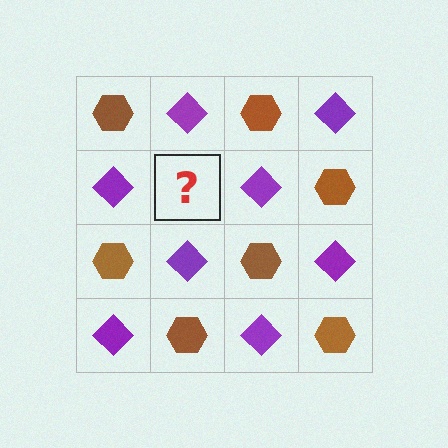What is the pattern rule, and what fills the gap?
The rule is that it alternates brown hexagon and purple diamond in a checkerboard pattern. The gap should be filled with a brown hexagon.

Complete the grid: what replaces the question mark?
The question mark should be replaced with a brown hexagon.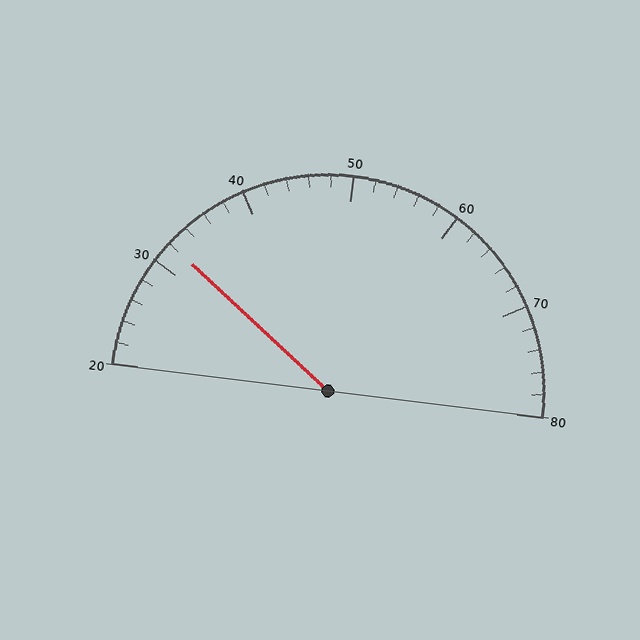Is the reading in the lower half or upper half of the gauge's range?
The reading is in the lower half of the range (20 to 80).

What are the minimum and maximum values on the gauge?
The gauge ranges from 20 to 80.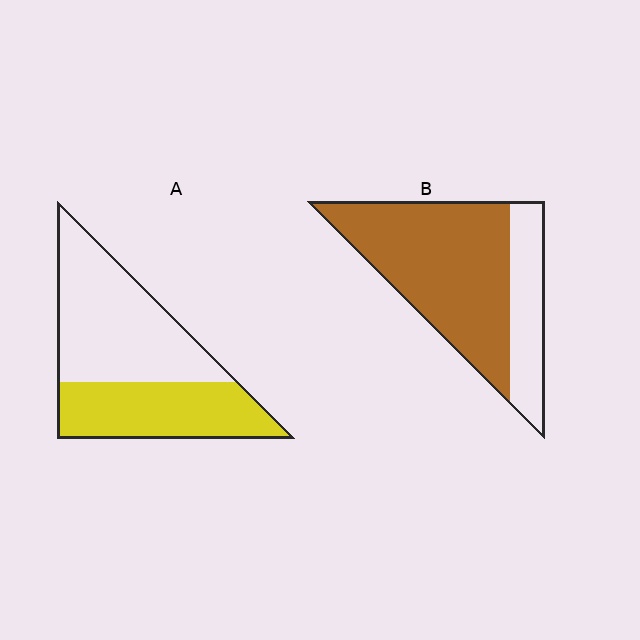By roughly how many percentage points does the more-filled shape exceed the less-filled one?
By roughly 30 percentage points (B over A).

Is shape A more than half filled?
No.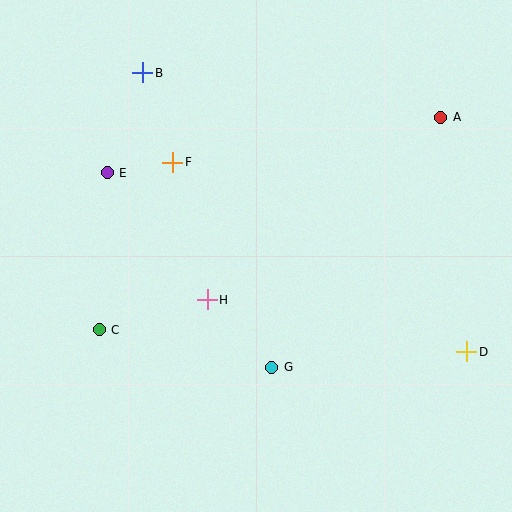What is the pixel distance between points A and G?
The distance between A and G is 302 pixels.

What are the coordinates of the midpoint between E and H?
The midpoint between E and H is at (157, 236).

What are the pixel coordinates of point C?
Point C is at (99, 330).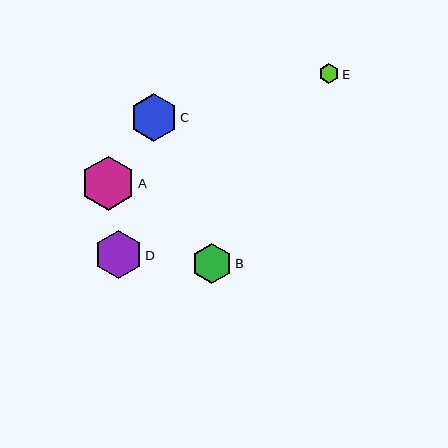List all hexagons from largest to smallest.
From largest to smallest: A, D, C, B, E.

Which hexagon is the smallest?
Hexagon E is the smallest with a size of approximately 20 pixels.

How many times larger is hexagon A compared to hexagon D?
Hexagon A is approximately 1.1 times the size of hexagon D.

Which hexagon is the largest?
Hexagon A is the largest with a size of approximately 54 pixels.